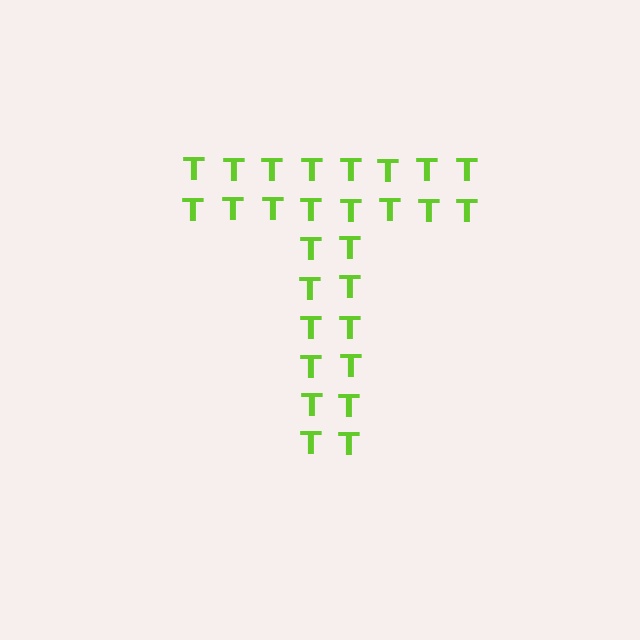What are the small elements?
The small elements are letter T's.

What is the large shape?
The large shape is the letter T.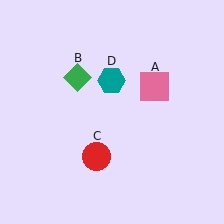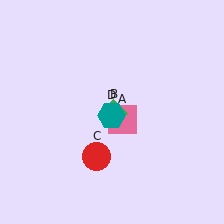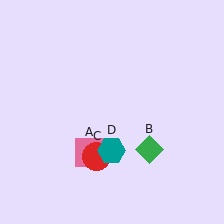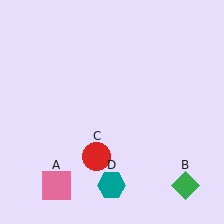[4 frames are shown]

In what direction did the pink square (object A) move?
The pink square (object A) moved down and to the left.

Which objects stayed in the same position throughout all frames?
Red circle (object C) remained stationary.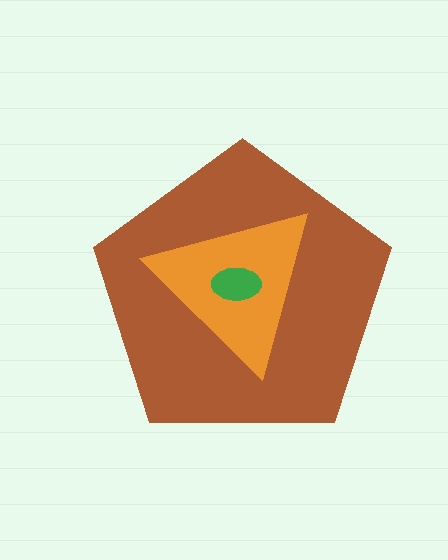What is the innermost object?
The green ellipse.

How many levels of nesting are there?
3.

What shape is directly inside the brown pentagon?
The orange triangle.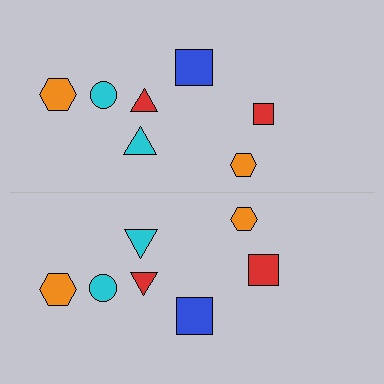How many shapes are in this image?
There are 14 shapes in this image.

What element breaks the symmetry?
The red square on the bottom side has a different size than its mirror counterpart.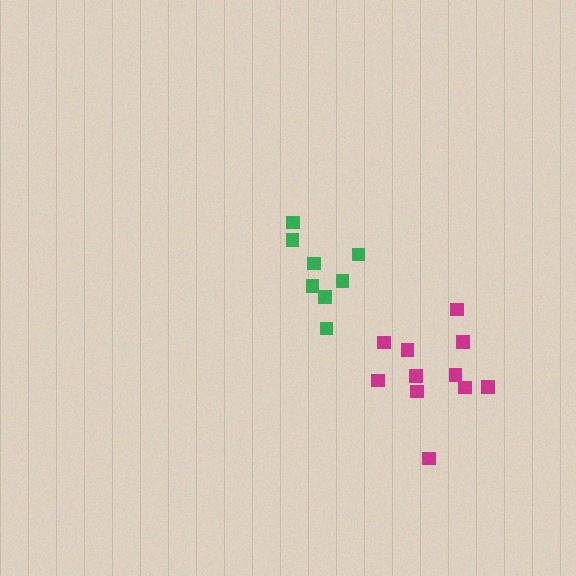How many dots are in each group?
Group 1: 8 dots, Group 2: 11 dots (19 total).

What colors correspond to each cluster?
The clusters are colored: green, magenta.